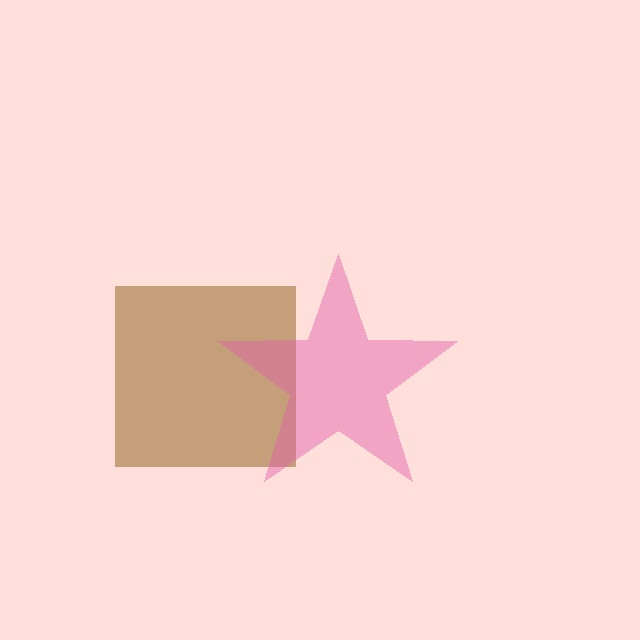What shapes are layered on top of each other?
The layered shapes are: a brown square, a pink star.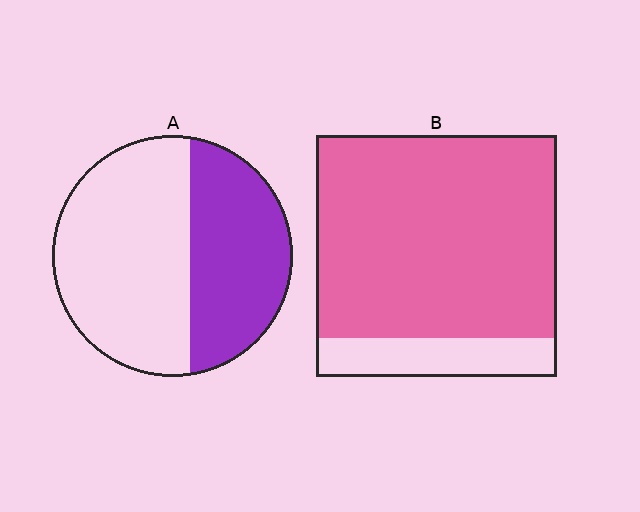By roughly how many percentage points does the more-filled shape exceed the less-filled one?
By roughly 45 percentage points (B over A).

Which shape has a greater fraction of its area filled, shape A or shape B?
Shape B.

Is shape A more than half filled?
No.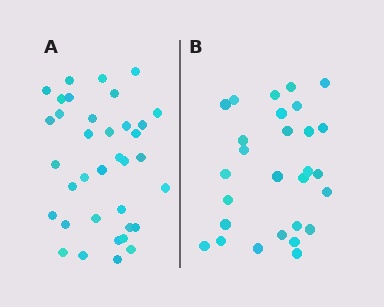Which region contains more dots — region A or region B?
Region A (the left region) has more dots.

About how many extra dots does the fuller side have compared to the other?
Region A has roughly 8 or so more dots than region B.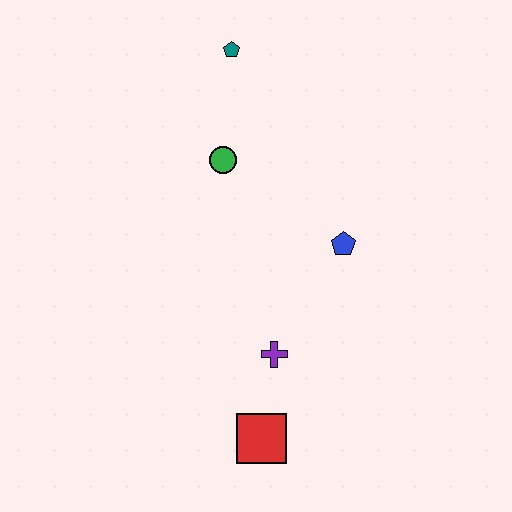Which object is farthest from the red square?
The teal pentagon is farthest from the red square.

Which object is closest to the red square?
The purple cross is closest to the red square.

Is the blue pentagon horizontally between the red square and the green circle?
No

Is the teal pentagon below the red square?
No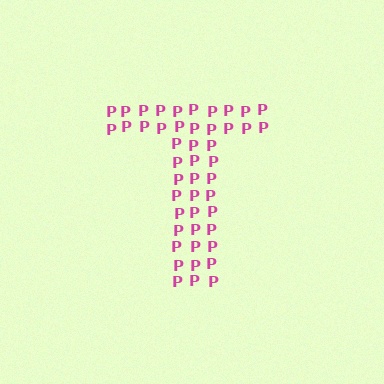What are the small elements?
The small elements are letter P's.